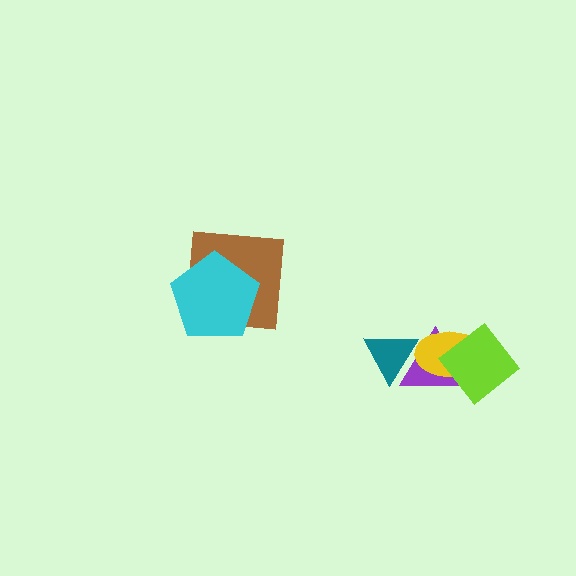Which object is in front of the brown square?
The cyan pentagon is in front of the brown square.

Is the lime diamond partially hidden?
No, no other shape covers it.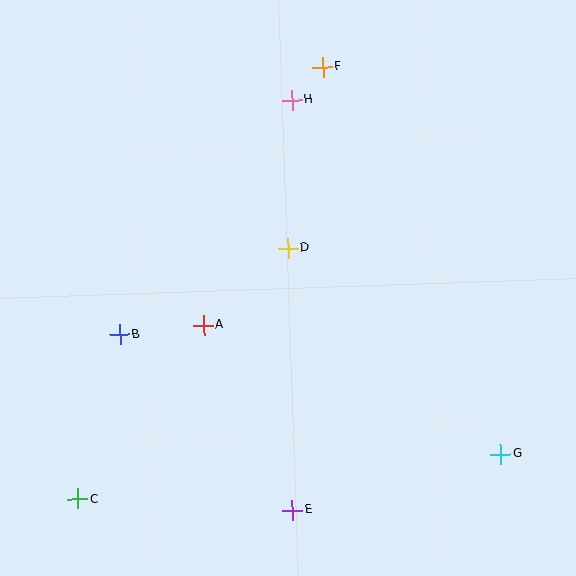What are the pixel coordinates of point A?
Point A is at (203, 325).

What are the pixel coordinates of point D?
Point D is at (288, 248).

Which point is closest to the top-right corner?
Point F is closest to the top-right corner.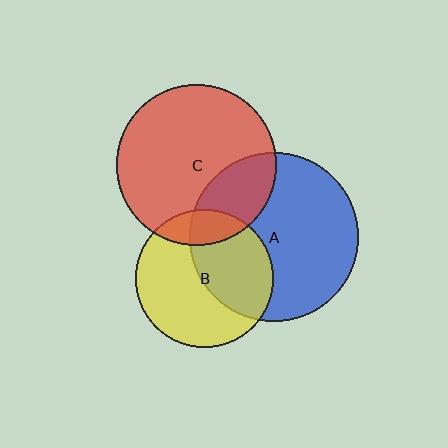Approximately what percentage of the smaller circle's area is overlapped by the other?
Approximately 45%.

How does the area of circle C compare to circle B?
Approximately 1.4 times.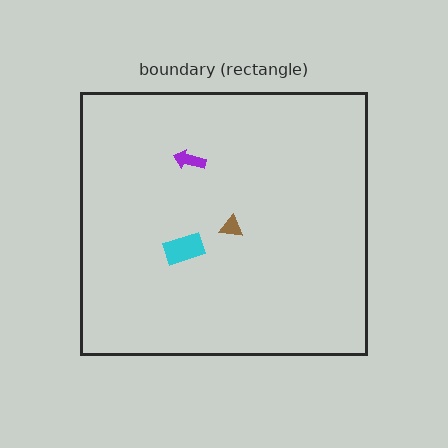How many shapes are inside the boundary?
3 inside, 0 outside.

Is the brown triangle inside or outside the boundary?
Inside.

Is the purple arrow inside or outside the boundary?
Inside.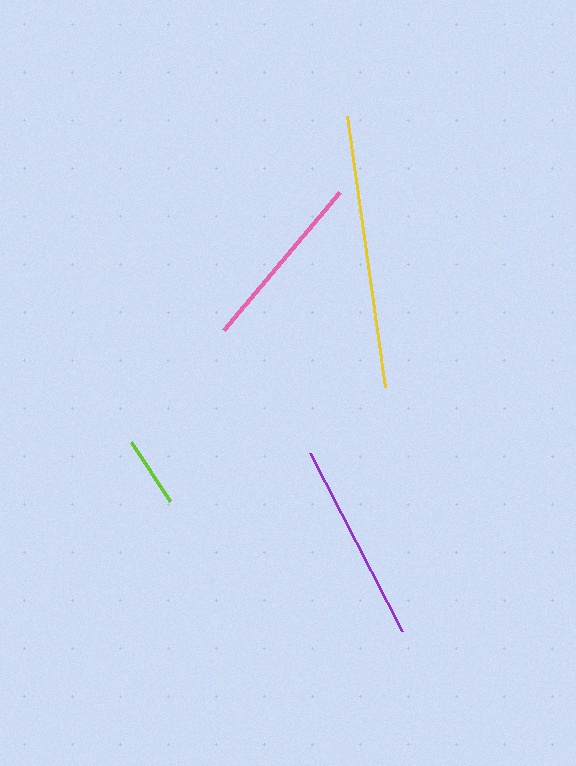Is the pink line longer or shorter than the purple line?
The purple line is longer than the pink line.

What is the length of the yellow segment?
The yellow segment is approximately 273 pixels long.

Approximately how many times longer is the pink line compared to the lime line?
The pink line is approximately 2.6 times the length of the lime line.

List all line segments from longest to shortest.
From longest to shortest: yellow, purple, pink, lime.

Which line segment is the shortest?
The lime line is the shortest at approximately 71 pixels.